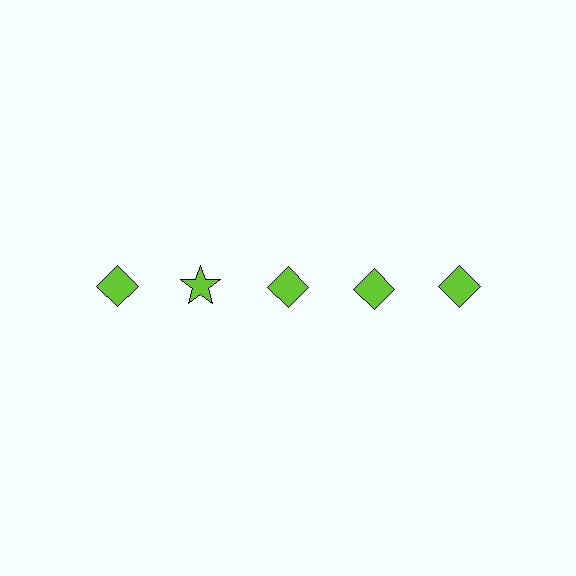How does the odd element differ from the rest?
It has a different shape: star instead of diamond.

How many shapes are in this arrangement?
There are 5 shapes arranged in a grid pattern.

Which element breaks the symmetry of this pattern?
The lime star in the top row, second from left column breaks the symmetry. All other shapes are lime diamonds.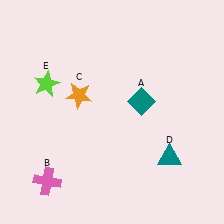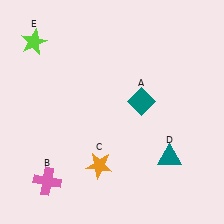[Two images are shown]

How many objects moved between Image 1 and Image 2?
2 objects moved between the two images.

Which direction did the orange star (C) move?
The orange star (C) moved down.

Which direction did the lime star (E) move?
The lime star (E) moved up.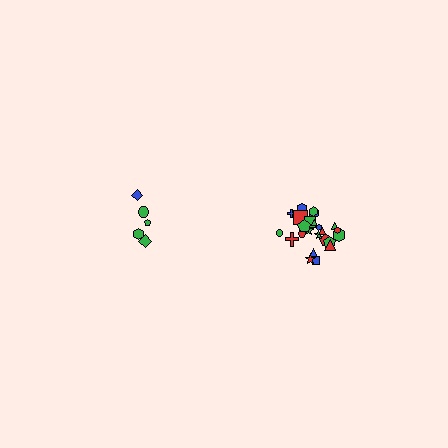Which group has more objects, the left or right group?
The right group.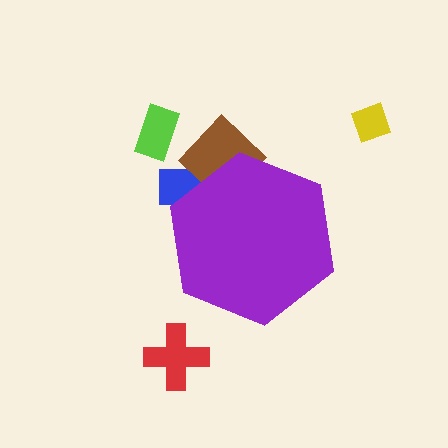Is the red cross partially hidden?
No, the red cross is fully visible.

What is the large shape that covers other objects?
A purple hexagon.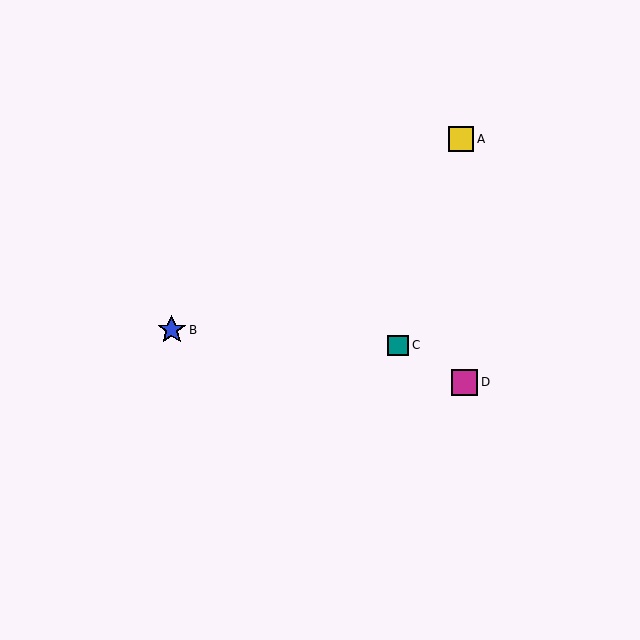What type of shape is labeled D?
Shape D is a magenta square.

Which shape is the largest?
The blue star (labeled B) is the largest.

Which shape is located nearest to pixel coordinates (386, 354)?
The teal square (labeled C) at (398, 345) is nearest to that location.